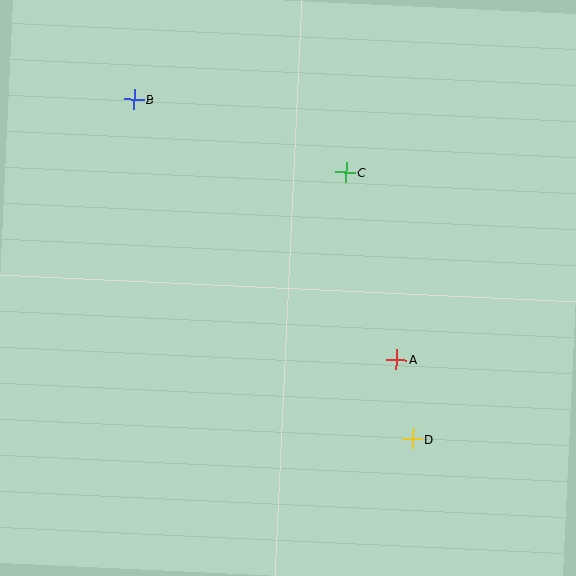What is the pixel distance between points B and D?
The distance between B and D is 439 pixels.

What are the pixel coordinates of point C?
Point C is at (346, 173).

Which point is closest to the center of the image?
Point C at (346, 173) is closest to the center.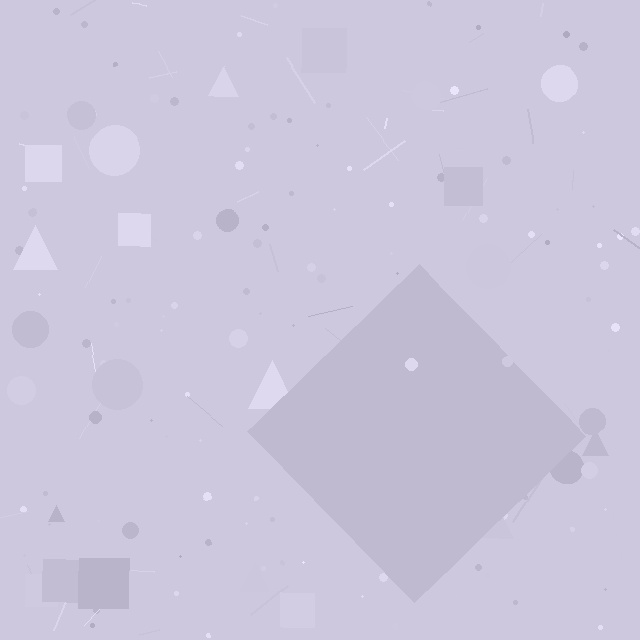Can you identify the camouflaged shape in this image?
The camouflaged shape is a diamond.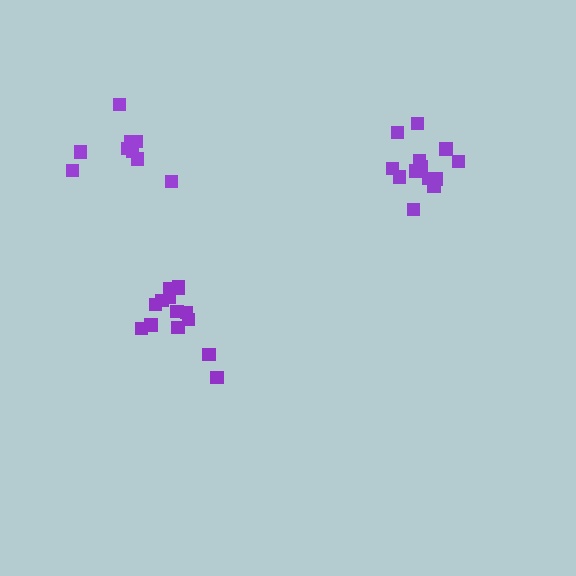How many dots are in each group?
Group 1: 14 dots, Group 2: 13 dots, Group 3: 9 dots (36 total).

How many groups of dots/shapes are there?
There are 3 groups.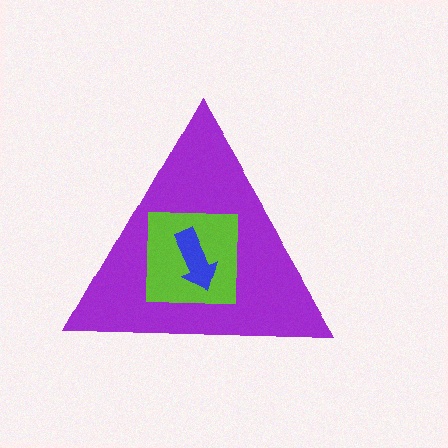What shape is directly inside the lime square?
The blue arrow.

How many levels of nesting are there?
3.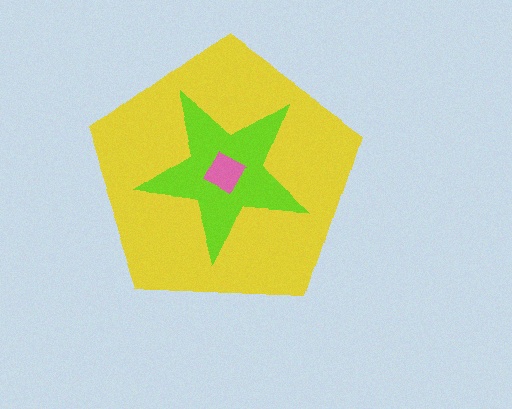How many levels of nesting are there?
3.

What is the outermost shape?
The yellow pentagon.